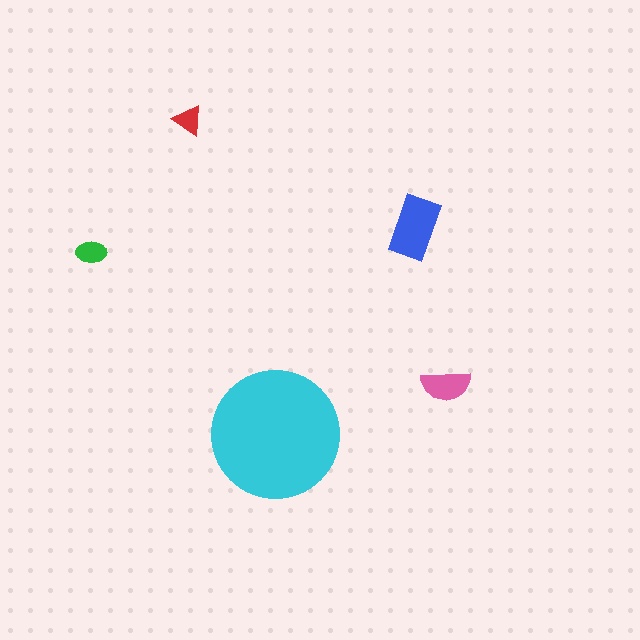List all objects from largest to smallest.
The cyan circle, the blue rectangle, the pink semicircle, the green ellipse, the red triangle.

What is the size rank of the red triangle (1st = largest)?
5th.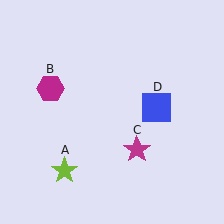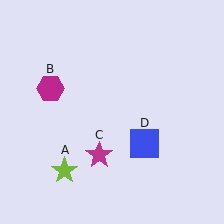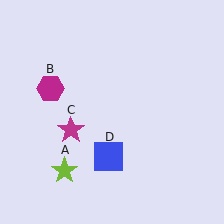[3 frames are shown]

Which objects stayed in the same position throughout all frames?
Lime star (object A) and magenta hexagon (object B) remained stationary.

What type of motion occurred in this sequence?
The magenta star (object C), blue square (object D) rotated clockwise around the center of the scene.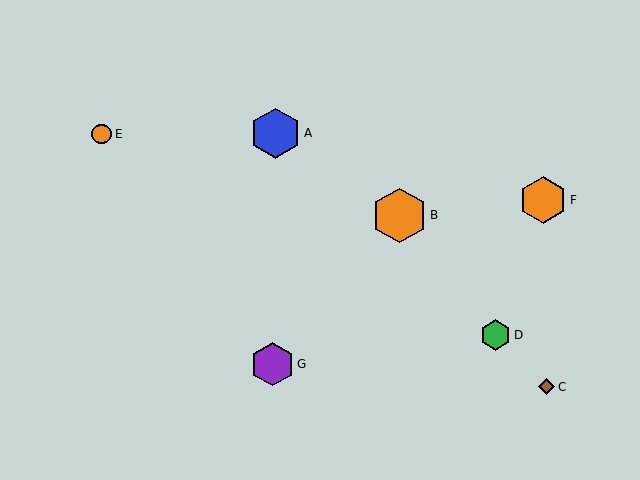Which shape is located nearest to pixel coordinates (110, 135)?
The orange circle (labeled E) at (102, 134) is nearest to that location.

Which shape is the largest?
The orange hexagon (labeled B) is the largest.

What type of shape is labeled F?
Shape F is an orange hexagon.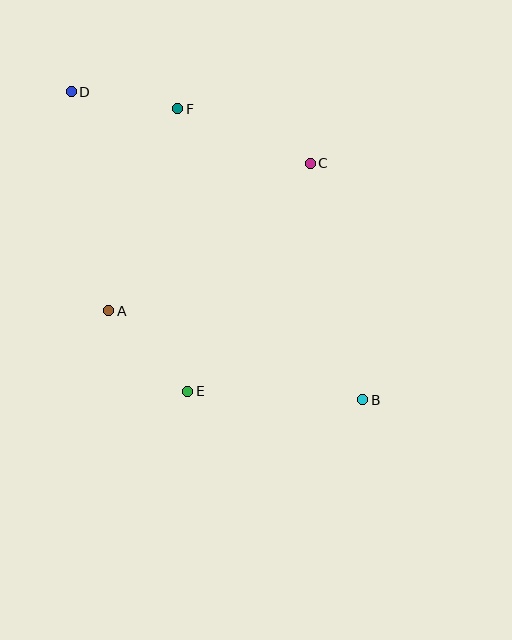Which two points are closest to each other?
Points D and F are closest to each other.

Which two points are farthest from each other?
Points B and D are farthest from each other.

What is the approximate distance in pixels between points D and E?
The distance between D and E is approximately 321 pixels.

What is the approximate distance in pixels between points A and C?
The distance between A and C is approximately 250 pixels.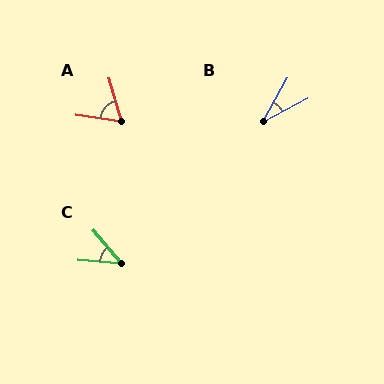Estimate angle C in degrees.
Approximately 45 degrees.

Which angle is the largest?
A, at approximately 67 degrees.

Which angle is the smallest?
B, at approximately 33 degrees.